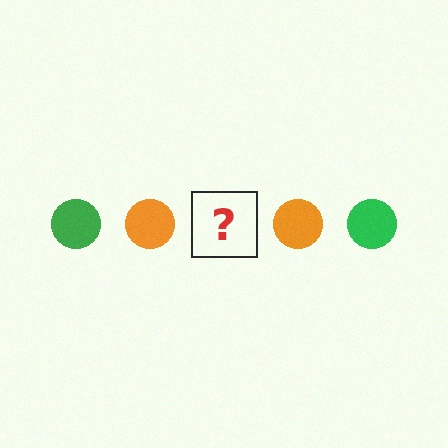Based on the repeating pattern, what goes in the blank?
The blank should be a green circle.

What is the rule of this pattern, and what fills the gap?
The rule is that the pattern cycles through green, orange circles. The gap should be filled with a green circle.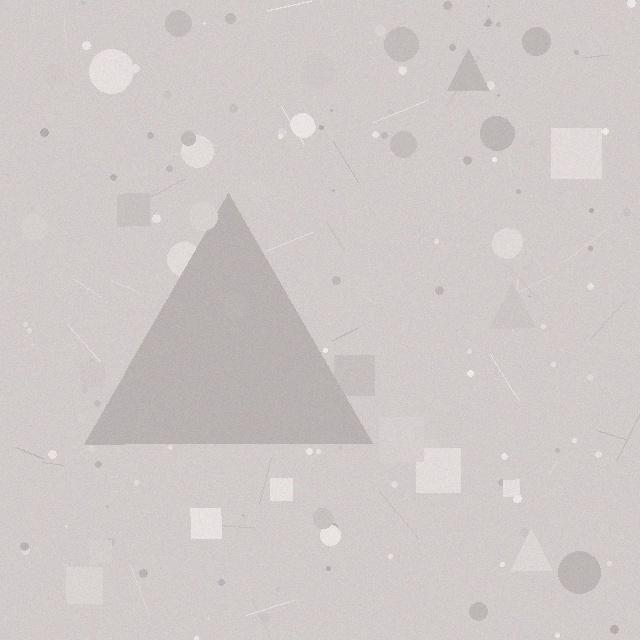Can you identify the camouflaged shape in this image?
The camouflaged shape is a triangle.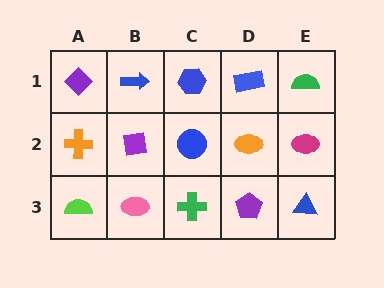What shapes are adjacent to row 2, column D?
A blue rectangle (row 1, column D), a purple pentagon (row 3, column D), a blue circle (row 2, column C), a magenta ellipse (row 2, column E).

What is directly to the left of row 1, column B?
A purple diamond.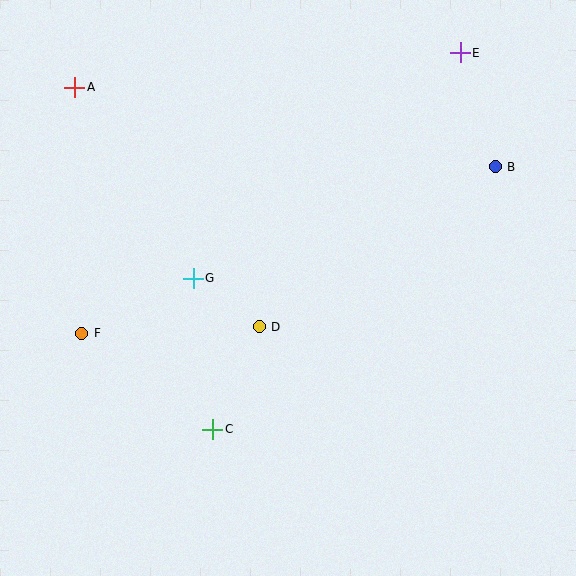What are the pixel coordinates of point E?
Point E is at (460, 53).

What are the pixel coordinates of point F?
Point F is at (82, 333).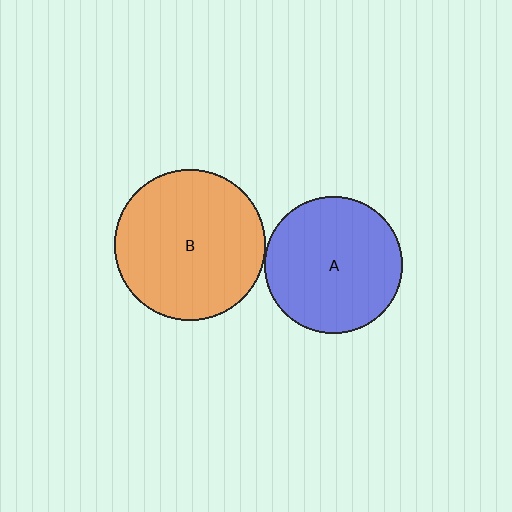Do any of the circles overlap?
No, none of the circles overlap.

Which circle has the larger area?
Circle B (orange).